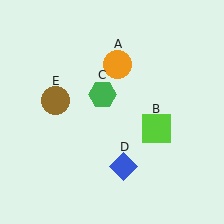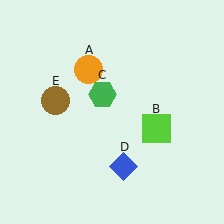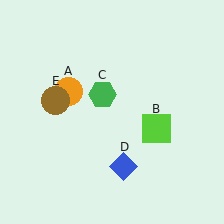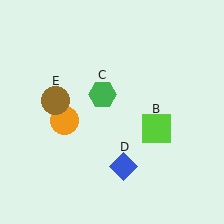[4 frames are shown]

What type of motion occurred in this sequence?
The orange circle (object A) rotated counterclockwise around the center of the scene.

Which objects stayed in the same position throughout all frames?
Lime square (object B) and green hexagon (object C) and blue diamond (object D) and brown circle (object E) remained stationary.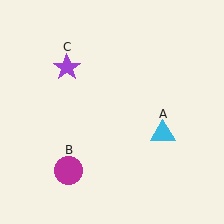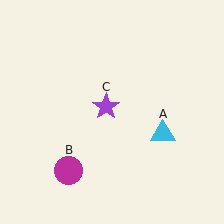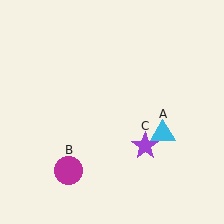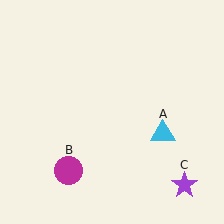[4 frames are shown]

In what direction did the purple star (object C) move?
The purple star (object C) moved down and to the right.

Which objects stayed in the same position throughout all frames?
Cyan triangle (object A) and magenta circle (object B) remained stationary.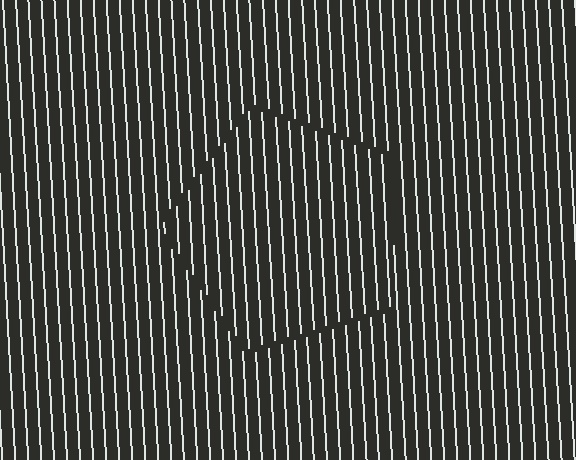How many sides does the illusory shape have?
5 sides — the line-ends trace a pentagon.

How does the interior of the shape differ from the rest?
The interior of the shape contains the same grating, shifted by half a period — the contour is defined by the phase discontinuity where line-ends from the inner and outer gratings abut.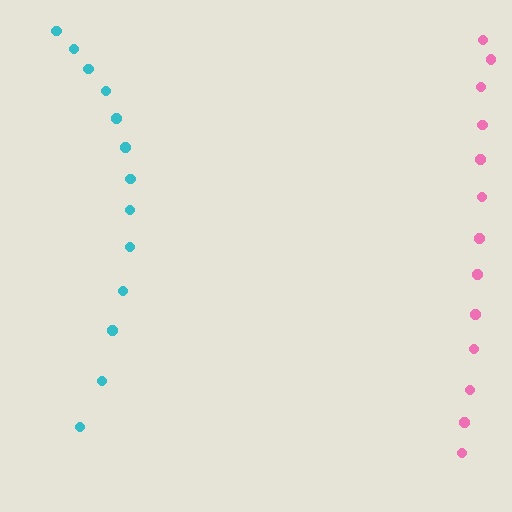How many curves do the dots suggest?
There are 2 distinct paths.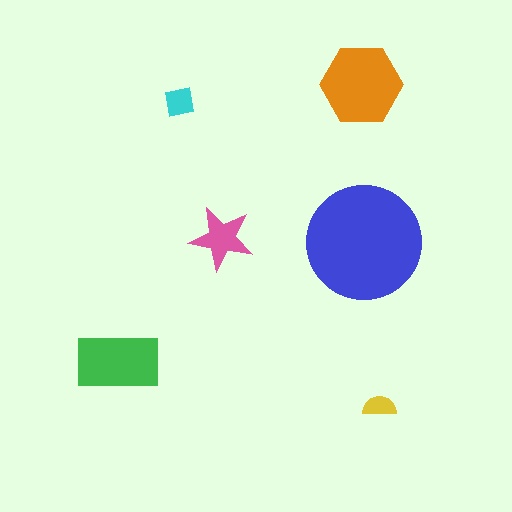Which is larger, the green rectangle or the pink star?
The green rectangle.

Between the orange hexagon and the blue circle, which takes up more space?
The blue circle.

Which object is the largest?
The blue circle.